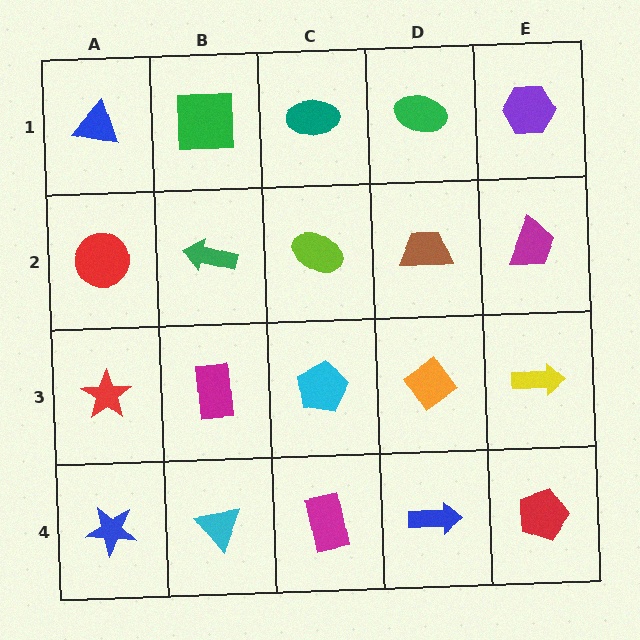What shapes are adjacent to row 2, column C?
A teal ellipse (row 1, column C), a cyan pentagon (row 3, column C), a green arrow (row 2, column B), a brown trapezoid (row 2, column D).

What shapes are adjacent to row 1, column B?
A green arrow (row 2, column B), a blue triangle (row 1, column A), a teal ellipse (row 1, column C).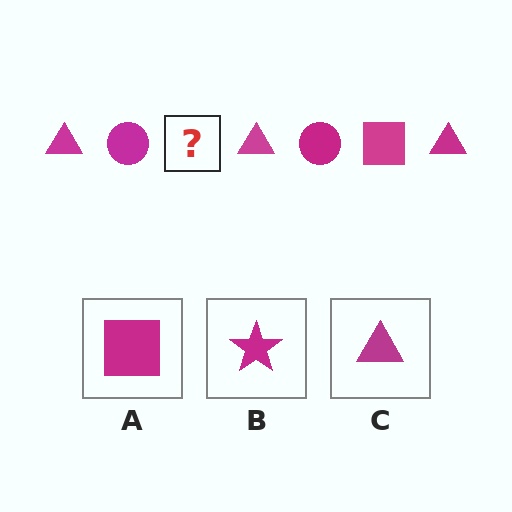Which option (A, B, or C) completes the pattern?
A.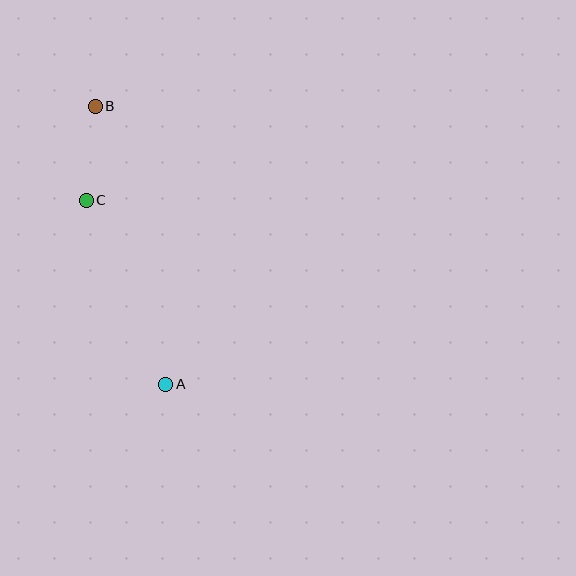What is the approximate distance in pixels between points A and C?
The distance between A and C is approximately 200 pixels.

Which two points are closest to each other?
Points B and C are closest to each other.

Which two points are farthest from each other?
Points A and B are farthest from each other.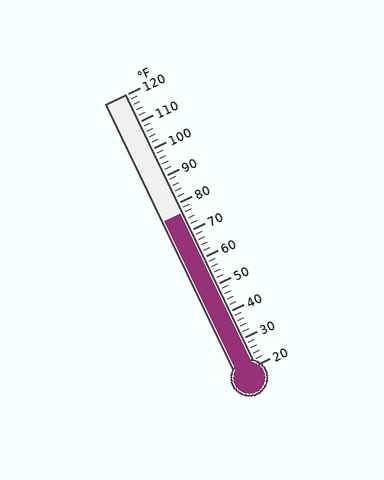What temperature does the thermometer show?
The thermometer shows approximately 76°F.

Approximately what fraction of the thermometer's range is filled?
The thermometer is filled to approximately 55% of its range.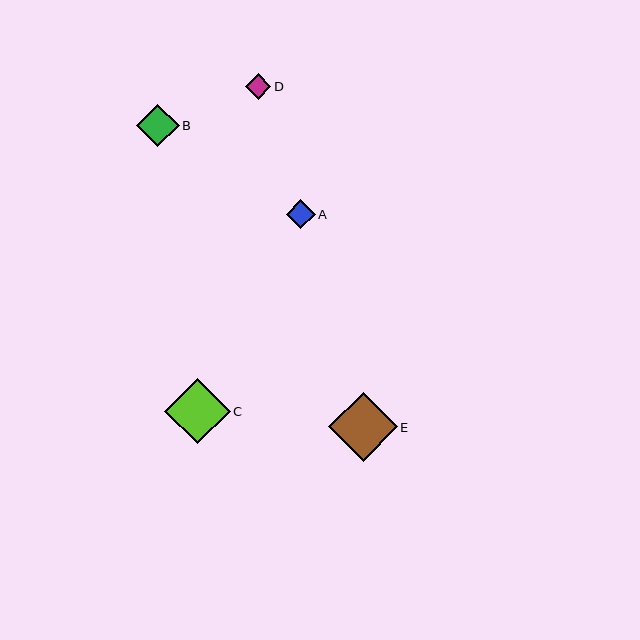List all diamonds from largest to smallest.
From largest to smallest: E, C, B, A, D.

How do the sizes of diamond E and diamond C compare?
Diamond E and diamond C are approximately the same size.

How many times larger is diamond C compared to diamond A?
Diamond C is approximately 2.2 times the size of diamond A.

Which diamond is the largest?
Diamond E is the largest with a size of approximately 68 pixels.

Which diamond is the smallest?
Diamond D is the smallest with a size of approximately 25 pixels.